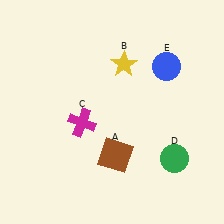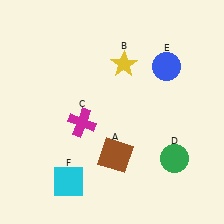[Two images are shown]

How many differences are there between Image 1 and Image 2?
There is 1 difference between the two images.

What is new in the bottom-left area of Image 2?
A cyan square (F) was added in the bottom-left area of Image 2.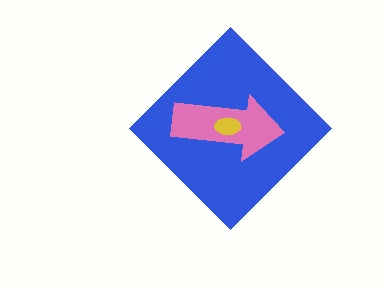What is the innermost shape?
The yellow ellipse.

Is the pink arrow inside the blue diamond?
Yes.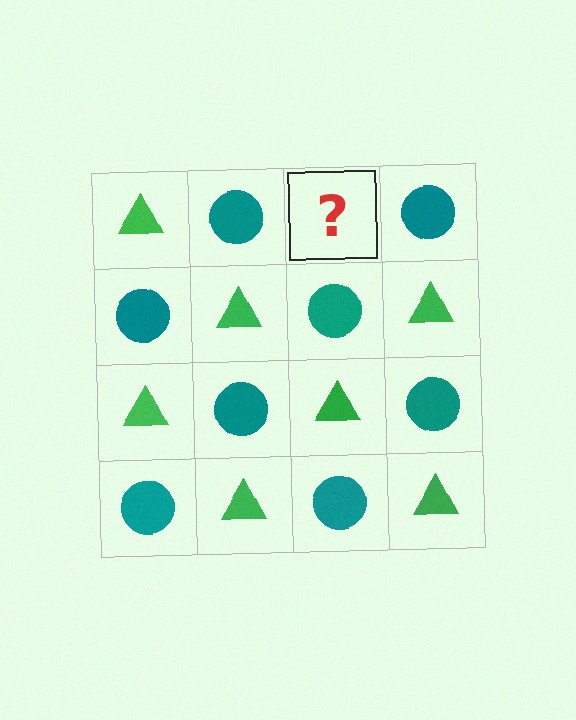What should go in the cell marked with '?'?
The missing cell should contain a green triangle.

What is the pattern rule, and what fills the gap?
The rule is that it alternates green triangle and teal circle in a checkerboard pattern. The gap should be filled with a green triangle.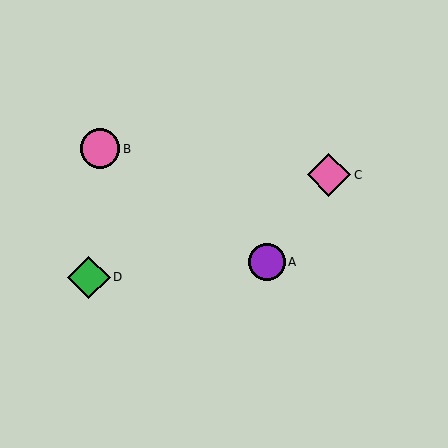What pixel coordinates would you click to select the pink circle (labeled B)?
Click at (100, 149) to select the pink circle B.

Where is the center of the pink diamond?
The center of the pink diamond is at (329, 175).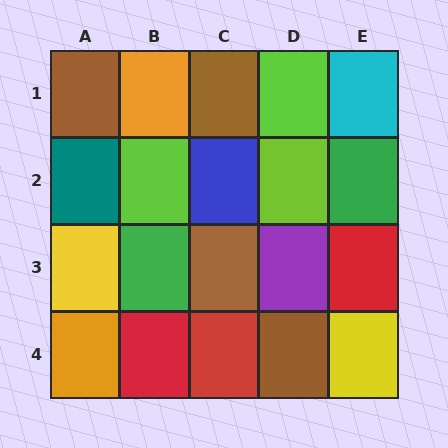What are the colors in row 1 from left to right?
Brown, orange, brown, lime, cyan.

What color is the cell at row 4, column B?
Red.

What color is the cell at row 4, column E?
Yellow.